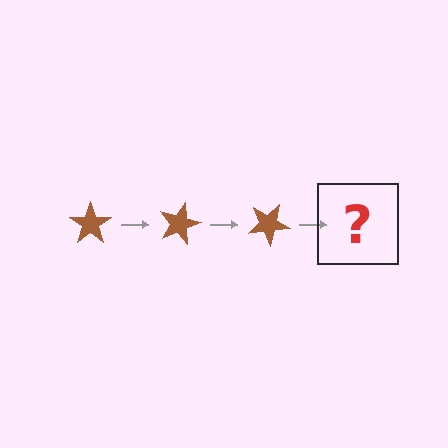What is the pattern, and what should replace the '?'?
The pattern is that the star rotates 15 degrees each step. The '?' should be a brown star rotated 45 degrees.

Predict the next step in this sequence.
The next step is a brown star rotated 45 degrees.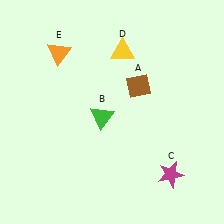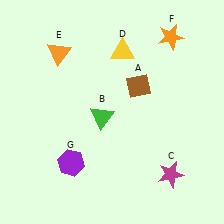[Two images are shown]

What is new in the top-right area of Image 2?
An orange star (F) was added in the top-right area of Image 2.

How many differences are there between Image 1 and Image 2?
There are 2 differences between the two images.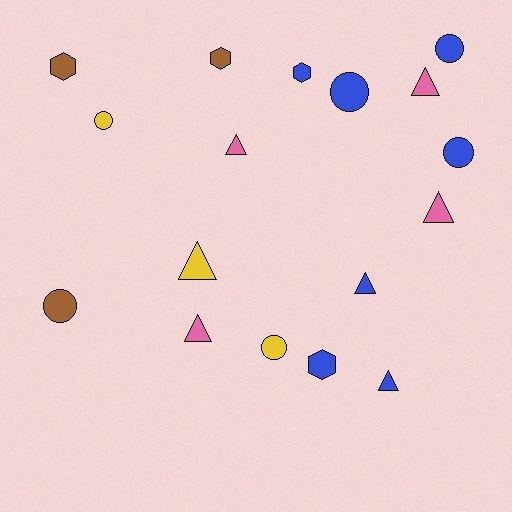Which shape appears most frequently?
Triangle, with 7 objects.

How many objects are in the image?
There are 17 objects.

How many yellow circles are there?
There are 2 yellow circles.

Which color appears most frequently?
Blue, with 7 objects.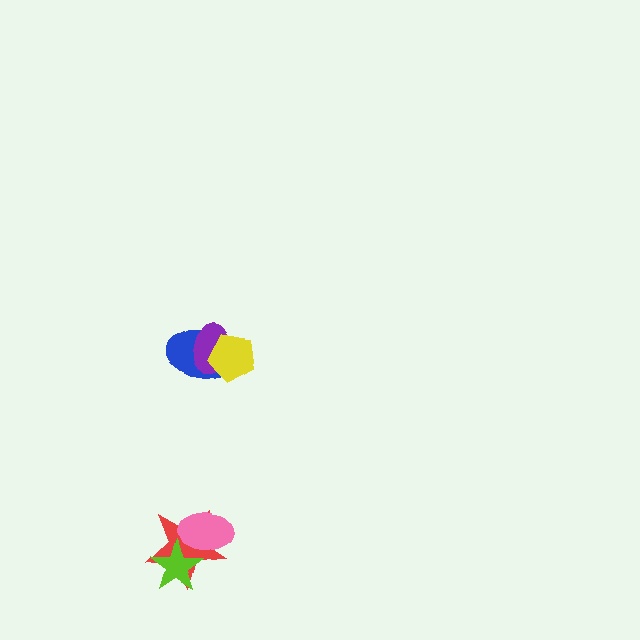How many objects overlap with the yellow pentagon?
2 objects overlap with the yellow pentagon.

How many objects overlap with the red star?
2 objects overlap with the red star.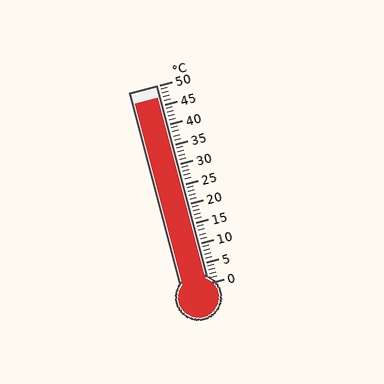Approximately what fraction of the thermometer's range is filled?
The thermometer is filled to approximately 95% of its range.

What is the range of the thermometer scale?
The thermometer scale ranges from 0°C to 50°C.